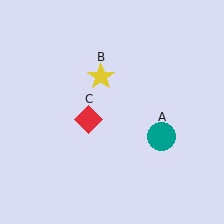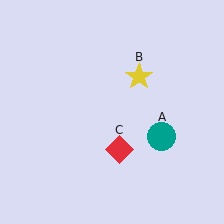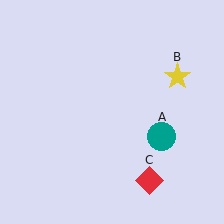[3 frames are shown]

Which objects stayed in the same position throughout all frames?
Teal circle (object A) remained stationary.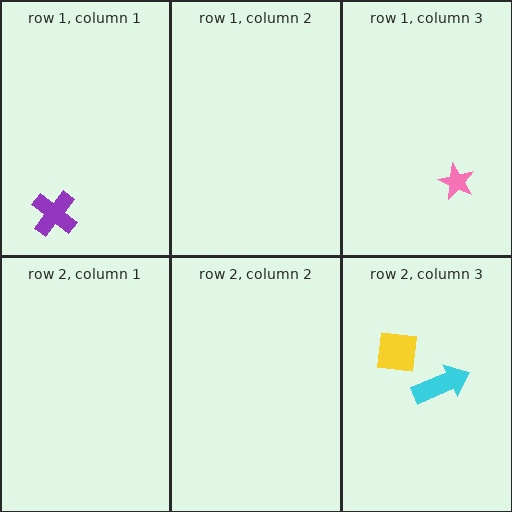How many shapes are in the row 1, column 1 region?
1.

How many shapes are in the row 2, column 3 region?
2.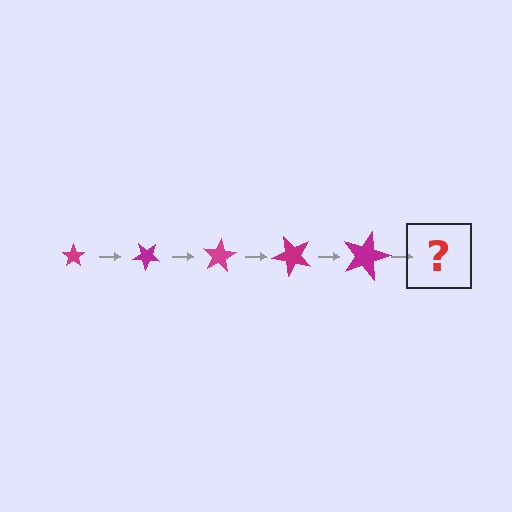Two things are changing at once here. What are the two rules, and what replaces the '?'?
The two rules are that the star grows larger each step and it rotates 40 degrees each step. The '?' should be a star, larger than the previous one and rotated 200 degrees from the start.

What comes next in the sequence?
The next element should be a star, larger than the previous one and rotated 200 degrees from the start.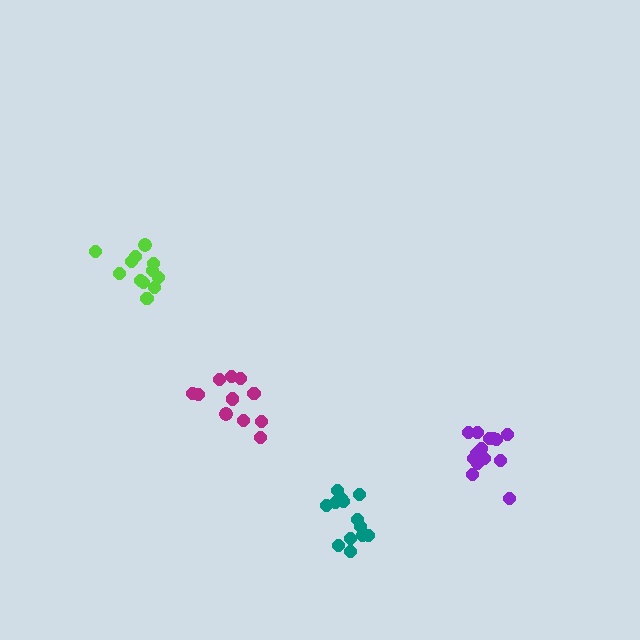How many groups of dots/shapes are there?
There are 4 groups.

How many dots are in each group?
Group 1: 15 dots, Group 2: 12 dots, Group 3: 12 dots, Group 4: 14 dots (53 total).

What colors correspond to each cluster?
The clusters are colored: purple, lime, magenta, teal.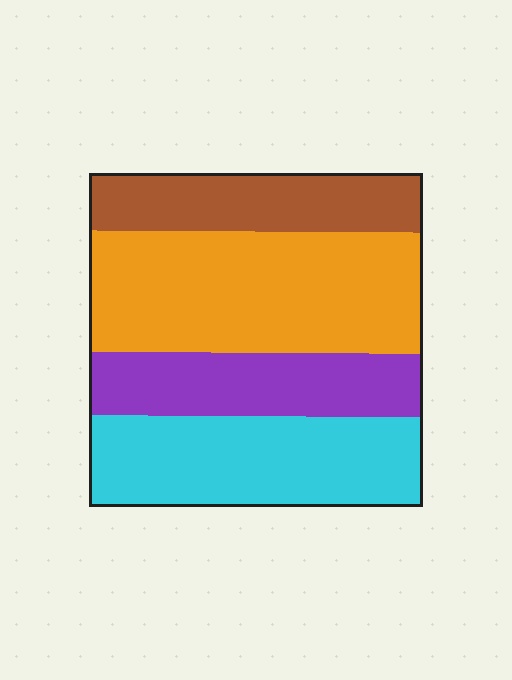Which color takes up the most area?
Orange, at roughly 35%.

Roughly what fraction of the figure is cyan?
Cyan covers about 25% of the figure.